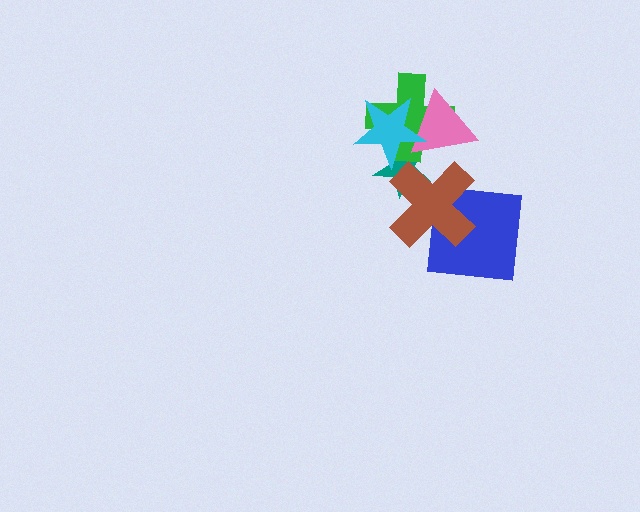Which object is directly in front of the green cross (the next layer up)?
The pink triangle is directly in front of the green cross.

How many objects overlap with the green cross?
3 objects overlap with the green cross.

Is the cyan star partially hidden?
No, no other shape covers it.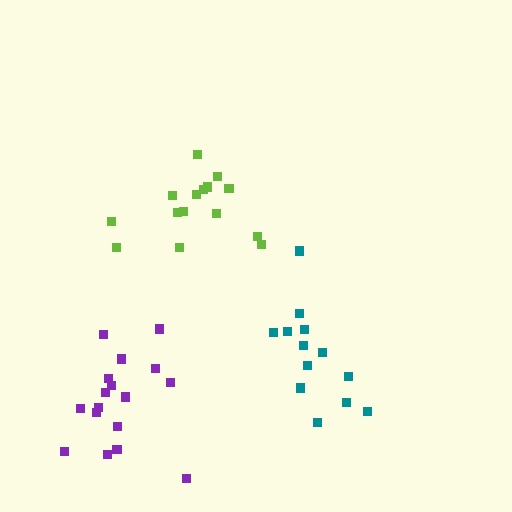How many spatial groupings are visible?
There are 3 spatial groupings.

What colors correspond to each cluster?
The clusters are colored: teal, lime, purple.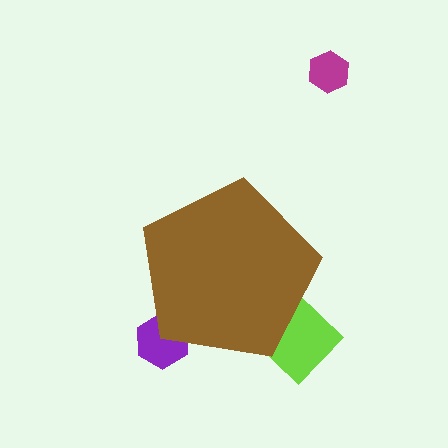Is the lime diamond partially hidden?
Yes, the lime diamond is partially hidden behind the brown pentagon.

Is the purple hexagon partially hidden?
Yes, the purple hexagon is partially hidden behind the brown pentagon.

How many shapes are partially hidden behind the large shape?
2 shapes are partially hidden.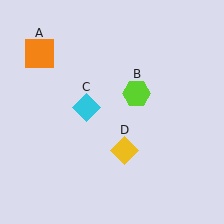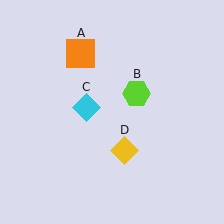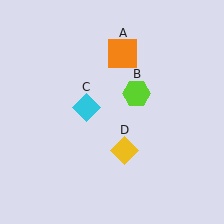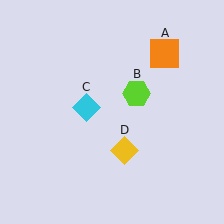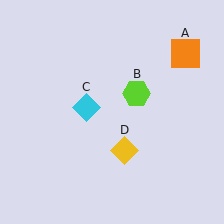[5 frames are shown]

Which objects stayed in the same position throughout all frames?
Lime hexagon (object B) and cyan diamond (object C) and yellow diamond (object D) remained stationary.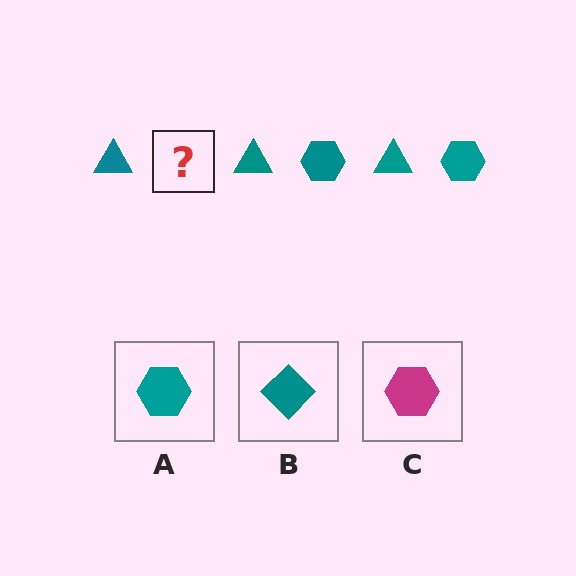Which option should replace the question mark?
Option A.